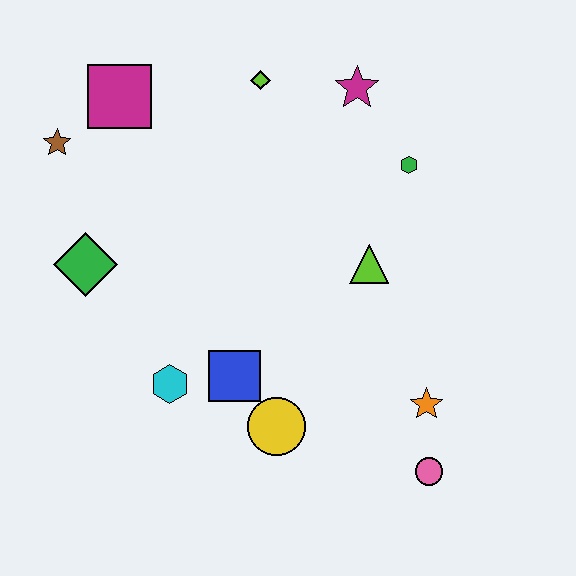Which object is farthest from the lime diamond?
The pink circle is farthest from the lime diamond.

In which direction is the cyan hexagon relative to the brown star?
The cyan hexagon is below the brown star.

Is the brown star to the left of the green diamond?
Yes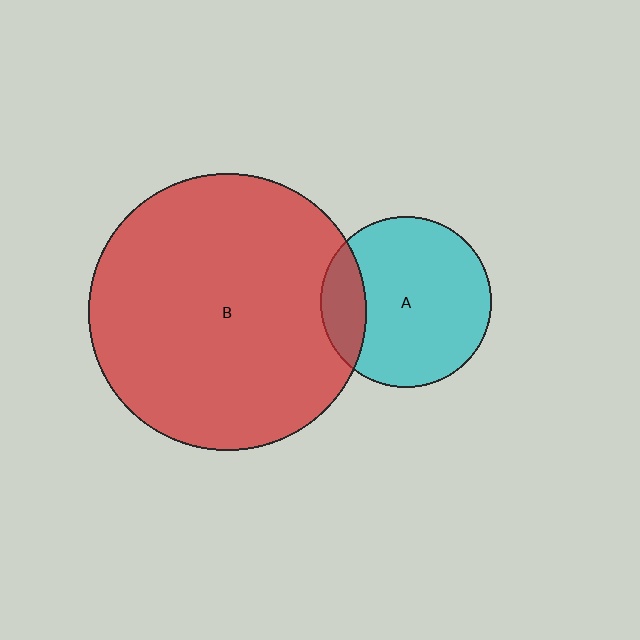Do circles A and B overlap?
Yes.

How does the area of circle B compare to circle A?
Approximately 2.6 times.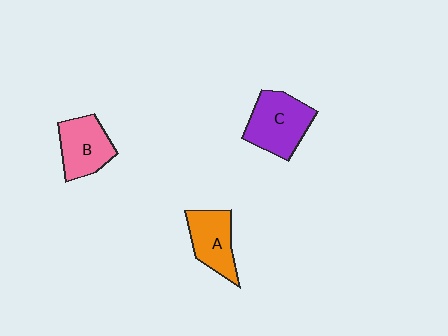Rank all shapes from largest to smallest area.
From largest to smallest: C (purple), B (pink), A (orange).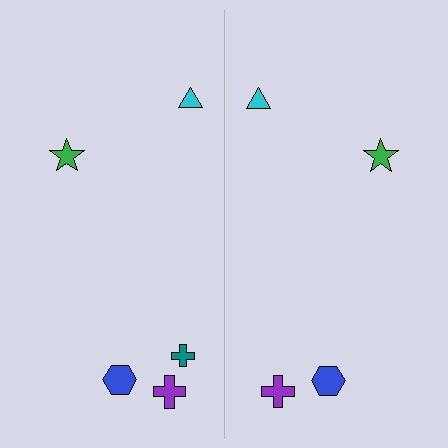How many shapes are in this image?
There are 9 shapes in this image.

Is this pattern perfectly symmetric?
No, the pattern is not perfectly symmetric. A teal cross is missing from the right side.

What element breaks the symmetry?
A teal cross is missing from the right side.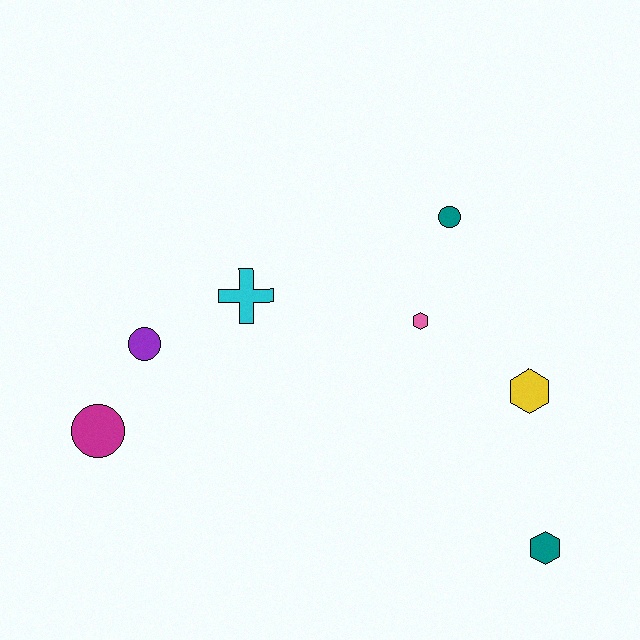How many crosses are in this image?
There is 1 cross.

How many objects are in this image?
There are 7 objects.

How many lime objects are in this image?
There are no lime objects.